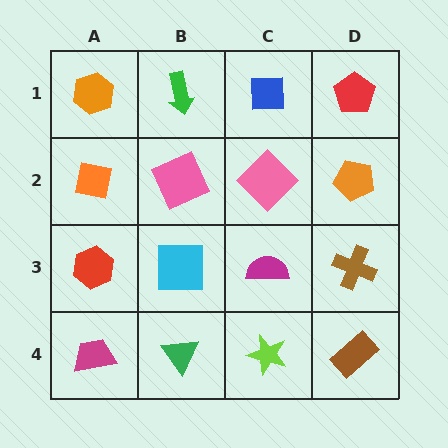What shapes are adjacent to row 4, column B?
A cyan square (row 3, column B), a magenta trapezoid (row 4, column A), a lime star (row 4, column C).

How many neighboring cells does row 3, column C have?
4.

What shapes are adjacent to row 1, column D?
An orange pentagon (row 2, column D), a blue square (row 1, column C).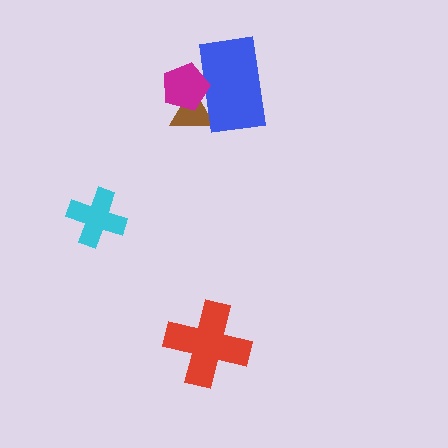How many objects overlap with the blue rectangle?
2 objects overlap with the blue rectangle.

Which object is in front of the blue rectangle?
The magenta pentagon is in front of the blue rectangle.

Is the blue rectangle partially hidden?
Yes, it is partially covered by another shape.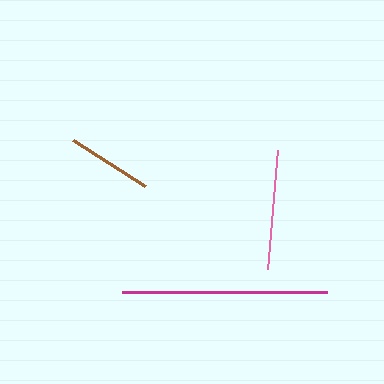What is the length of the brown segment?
The brown segment is approximately 85 pixels long.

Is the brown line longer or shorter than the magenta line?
The magenta line is longer than the brown line.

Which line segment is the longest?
The magenta line is the longest at approximately 204 pixels.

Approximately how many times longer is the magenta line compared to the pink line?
The magenta line is approximately 1.7 times the length of the pink line.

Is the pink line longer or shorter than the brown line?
The pink line is longer than the brown line.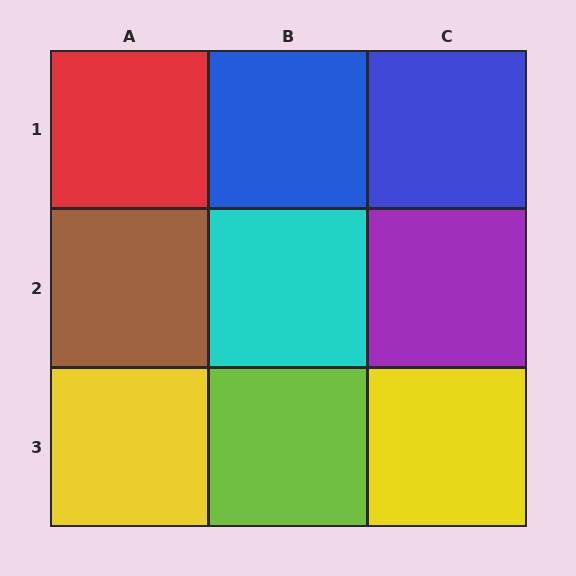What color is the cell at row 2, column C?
Purple.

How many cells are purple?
1 cell is purple.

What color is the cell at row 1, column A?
Red.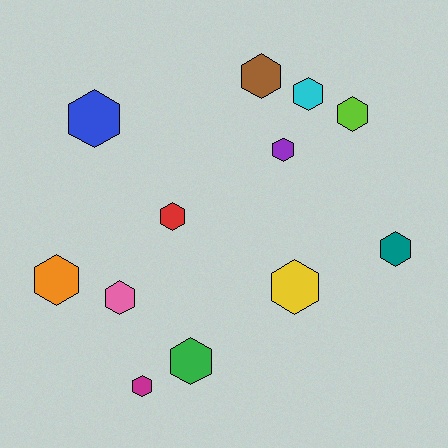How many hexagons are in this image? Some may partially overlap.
There are 12 hexagons.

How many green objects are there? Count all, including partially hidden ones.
There is 1 green object.